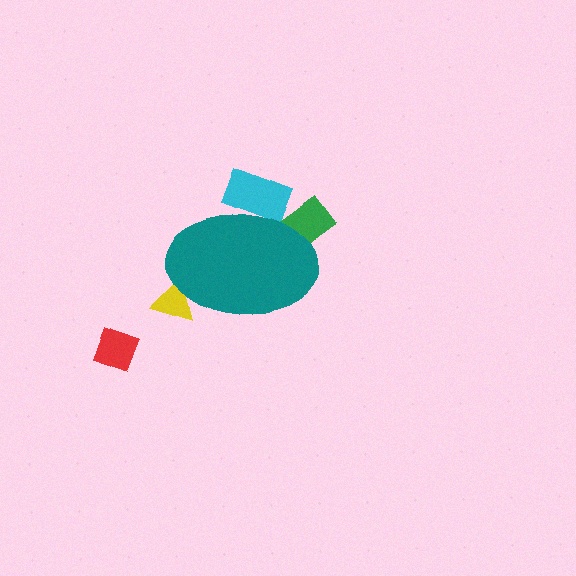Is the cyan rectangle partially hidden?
Yes, the cyan rectangle is partially hidden behind the teal ellipse.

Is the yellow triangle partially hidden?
Yes, the yellow triangle is partially hidden behind the teal ellipse.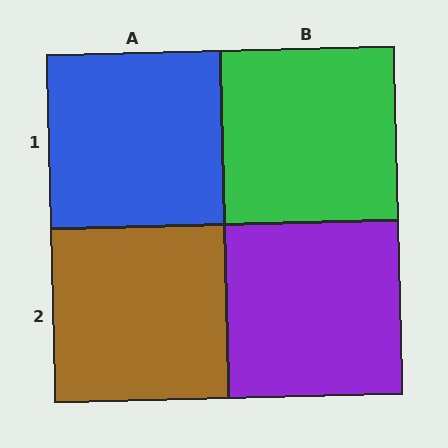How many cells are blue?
1 cell is blue.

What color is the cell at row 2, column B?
Purple.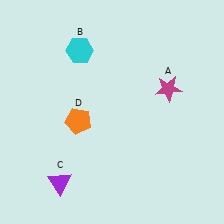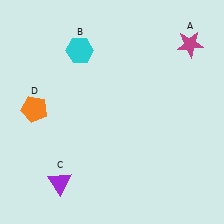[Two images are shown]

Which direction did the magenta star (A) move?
The magenta star (A) moved up.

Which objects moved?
The objects that moved are: the magenta star (A), the orange pentagon (D).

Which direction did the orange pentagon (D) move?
The orange pentagon (D) moved left.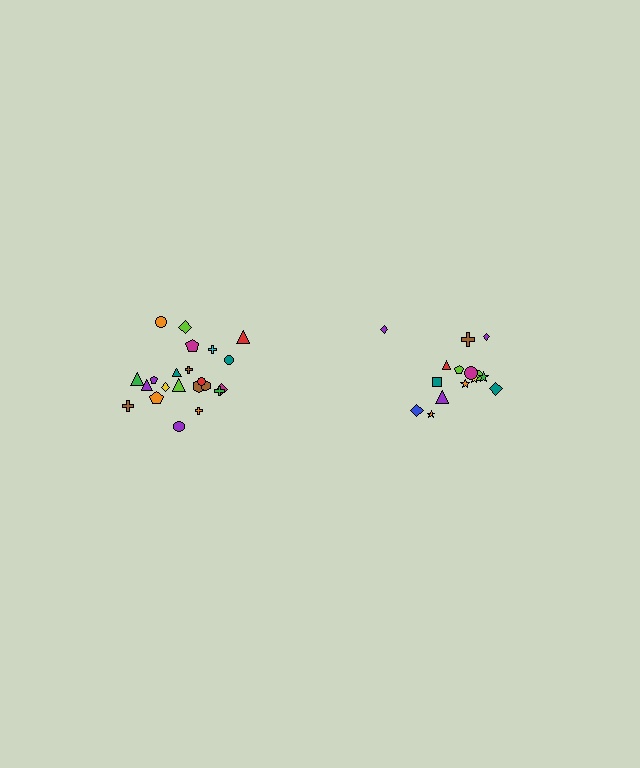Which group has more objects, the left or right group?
The left group.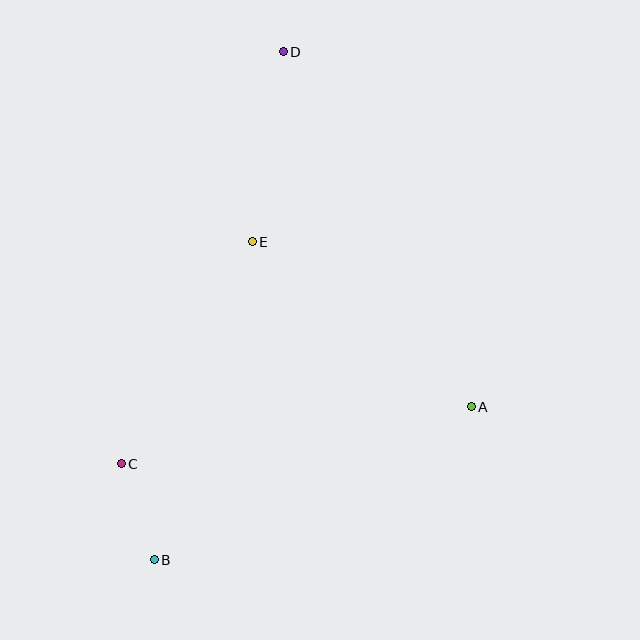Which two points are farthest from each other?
Points B and D are farthest from each other.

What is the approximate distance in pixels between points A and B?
The distance between A and B is approximately 352 pixels.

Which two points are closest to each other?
Points B and C are closest to each other.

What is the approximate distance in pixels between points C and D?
The distance between C and D is approximately 442 pixels.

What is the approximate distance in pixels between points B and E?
The distance between B and E is approximately 333 pixels.